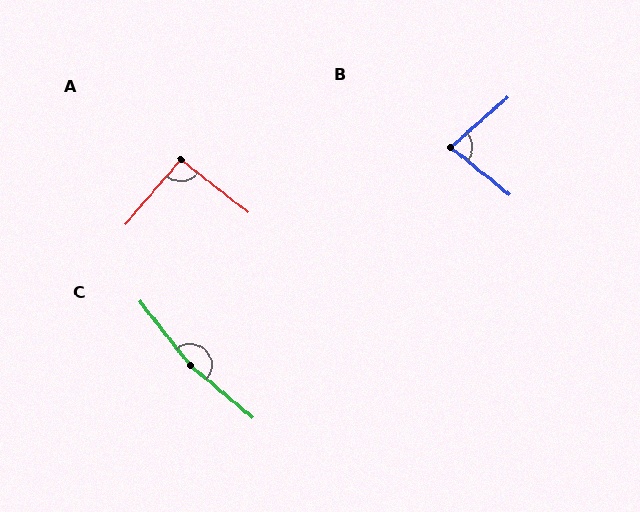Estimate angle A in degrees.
Approximately 92 degrees.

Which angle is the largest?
C, at approximately 169 degrees.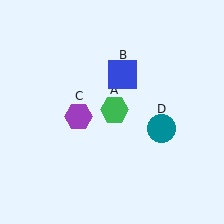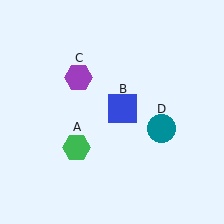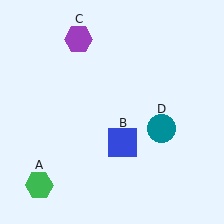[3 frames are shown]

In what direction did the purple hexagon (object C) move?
The purple hexagon (object C) moved up.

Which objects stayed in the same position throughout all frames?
Teal circle (object D) remained stationary.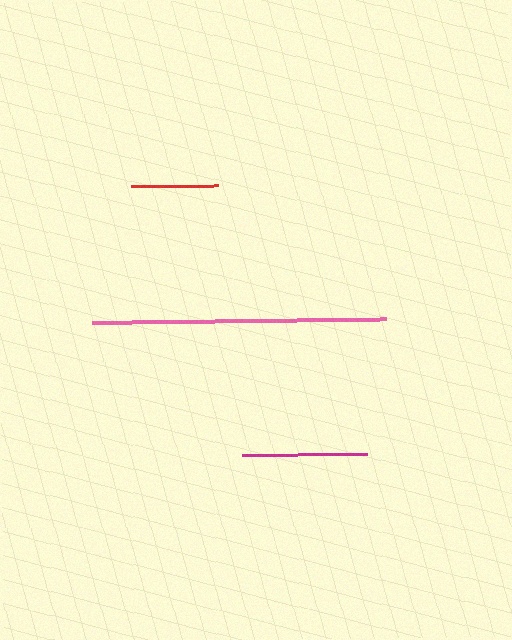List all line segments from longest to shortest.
From longest to shortest: pink, magenta, red.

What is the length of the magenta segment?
The magenta segment is approximately 124 pixels long.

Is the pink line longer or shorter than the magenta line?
The pink line is longer than the magenta line.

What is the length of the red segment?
The red segment is approximately 87 pixels long.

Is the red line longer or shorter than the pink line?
The pink line is longer than the red line.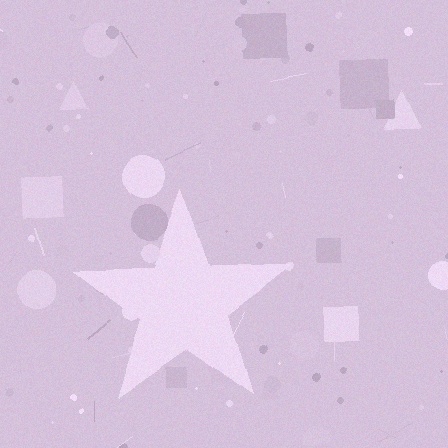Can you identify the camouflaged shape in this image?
The camouflaged shape is a star.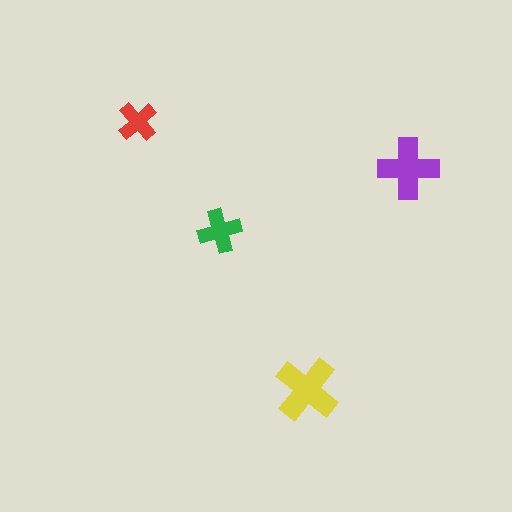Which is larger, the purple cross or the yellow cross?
The yellow one.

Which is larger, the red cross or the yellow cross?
The yellow one.